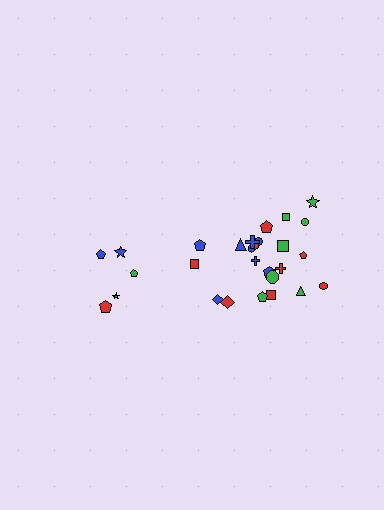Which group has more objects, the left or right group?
The right group.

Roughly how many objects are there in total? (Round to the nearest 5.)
Roughly 30 objects in total.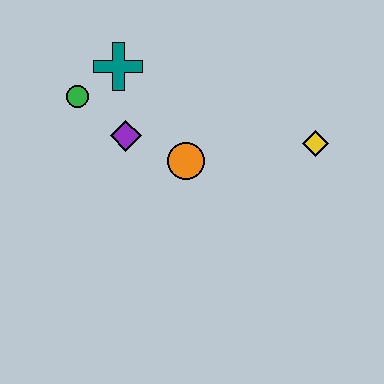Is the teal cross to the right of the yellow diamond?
No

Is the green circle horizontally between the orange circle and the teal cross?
No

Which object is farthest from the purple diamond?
The yellow diamond is farthest from the purple diamond.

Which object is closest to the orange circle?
The purple diamond is closest to the orange circle.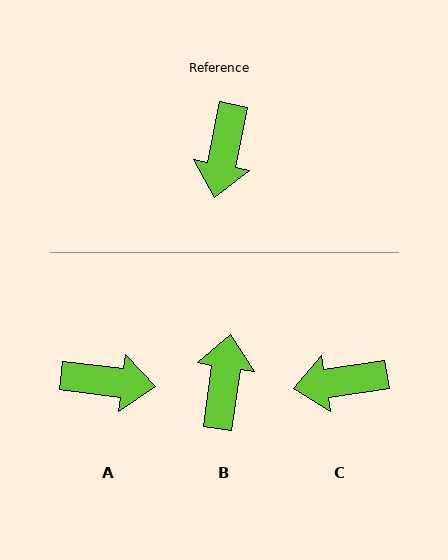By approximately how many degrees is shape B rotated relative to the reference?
Approximately 177 degrees clockwise.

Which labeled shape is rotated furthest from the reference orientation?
B, about 177 degrees away.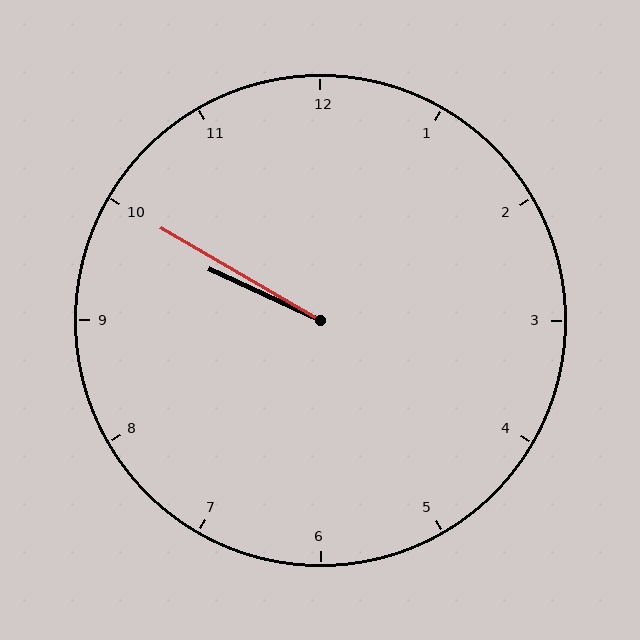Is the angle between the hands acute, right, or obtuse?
It is acute.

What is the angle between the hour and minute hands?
Approximately 5 degrees.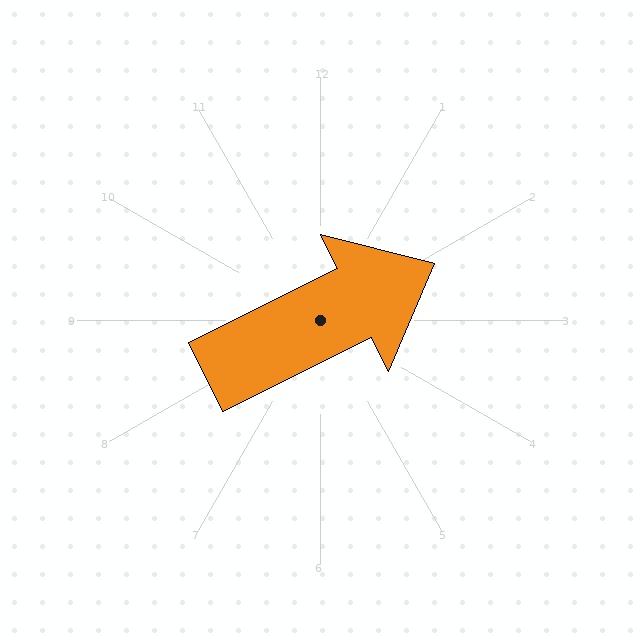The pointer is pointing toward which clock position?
Roughly 2 o'clock.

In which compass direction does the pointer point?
Northeast.